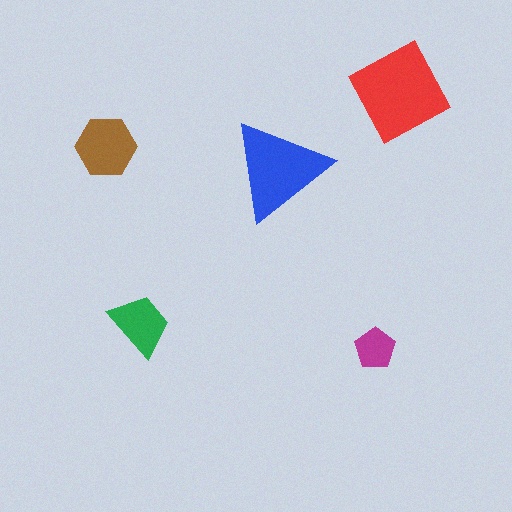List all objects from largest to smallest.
The red diamond, the blue triangle, the brown hexagon, the green trapezoid, the magenta pentagon.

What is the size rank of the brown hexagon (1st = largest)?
3rd.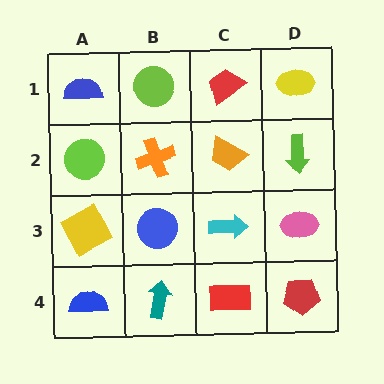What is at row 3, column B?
A blue circle.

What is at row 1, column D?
A yellow ellipse.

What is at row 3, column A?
A yellow square.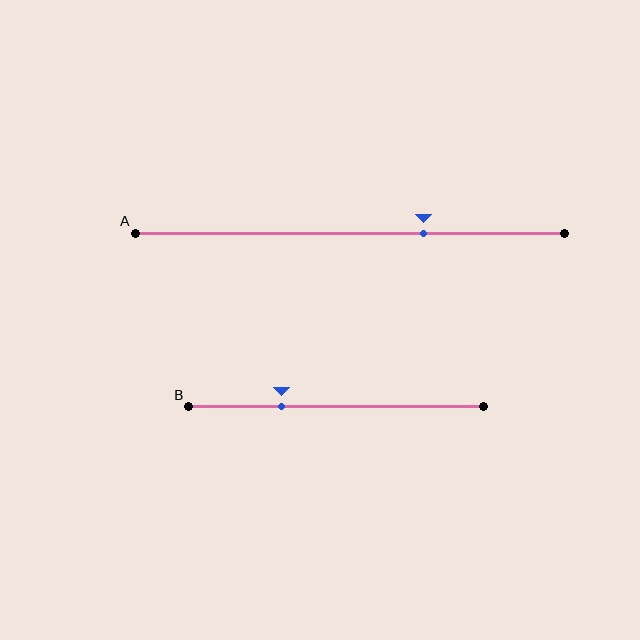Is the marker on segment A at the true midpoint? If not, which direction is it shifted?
No, the marker on segment A is shifted to the right by about 17% of the segment length.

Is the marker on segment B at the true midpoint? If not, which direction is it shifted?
No, the marker on segment B is shifted to the left by about 19% of the segment length.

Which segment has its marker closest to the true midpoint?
Segment A has its marker closest to the true midpoint.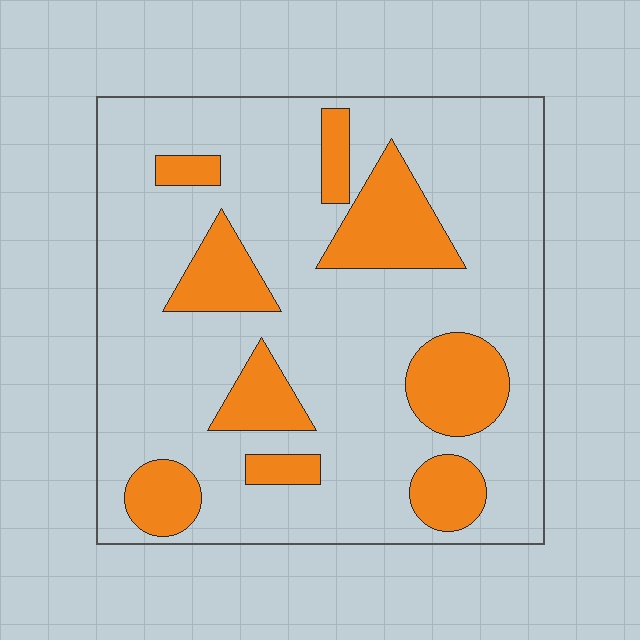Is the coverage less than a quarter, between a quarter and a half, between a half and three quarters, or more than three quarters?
Less than a quarter.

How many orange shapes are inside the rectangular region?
9.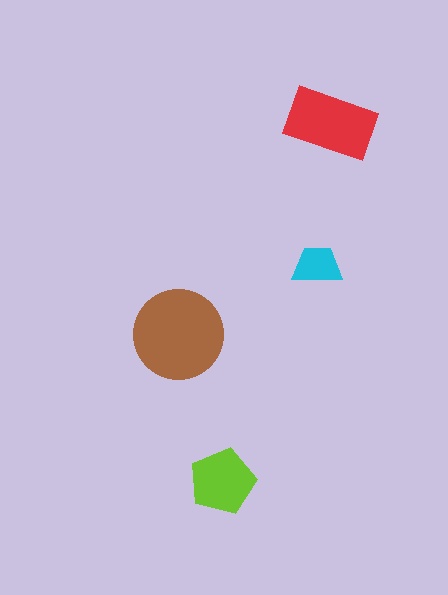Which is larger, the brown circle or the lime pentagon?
The brown circle.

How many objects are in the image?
There are 4 objects in the image.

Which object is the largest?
The brown circle.